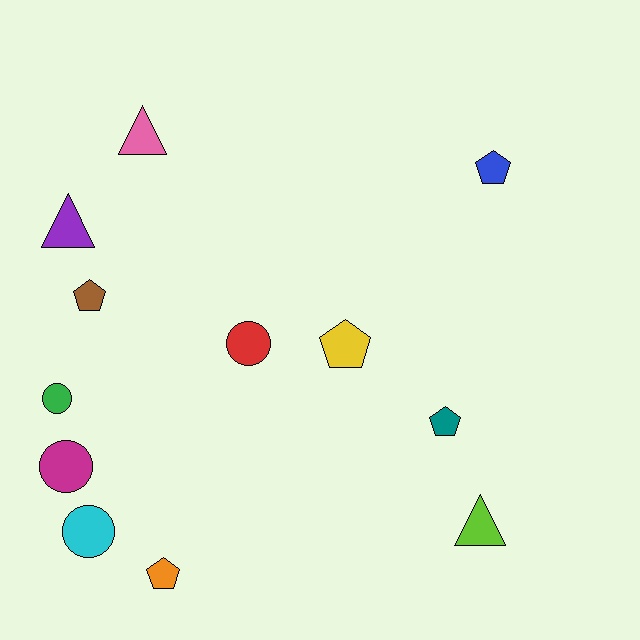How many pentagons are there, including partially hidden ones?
There are 5 pentagons.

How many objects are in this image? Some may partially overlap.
There are 12 objects.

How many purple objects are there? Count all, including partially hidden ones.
There is 1 purple object.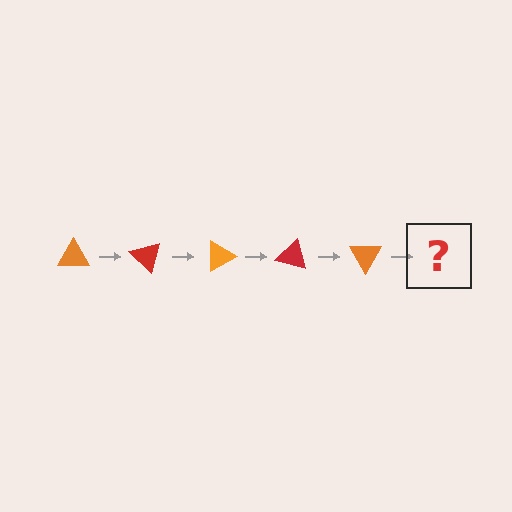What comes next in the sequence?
The next element should be a red triangle, rotated 225 degrees from the start.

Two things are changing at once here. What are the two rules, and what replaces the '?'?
The two rules are that it rotates 45 degrees each step and the color cycles through orange and red. The '?' should be a red triangle, rotated 225 degrees from the start.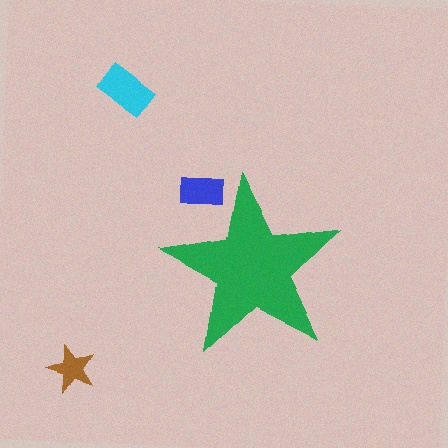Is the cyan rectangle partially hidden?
No, the cyan rectangle is fully visible.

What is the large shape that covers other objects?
A green star.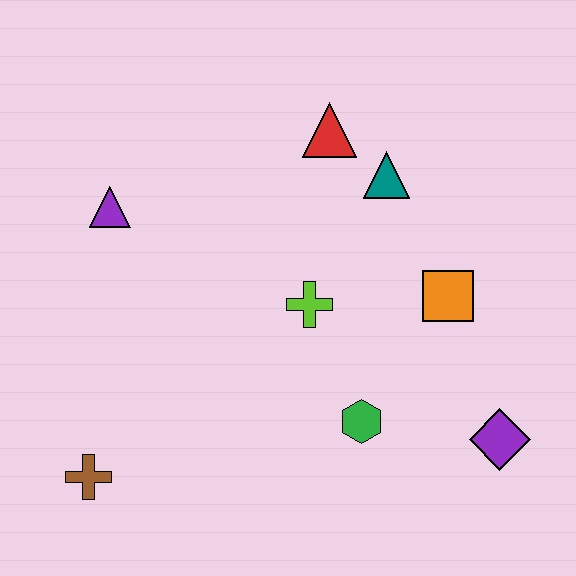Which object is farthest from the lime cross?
The brown cross is farthest from the lime cross.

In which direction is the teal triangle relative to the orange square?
The teal triangle is above the orange square.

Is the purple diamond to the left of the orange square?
No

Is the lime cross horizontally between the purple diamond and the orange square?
No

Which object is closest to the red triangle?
The teal triangle is closest to the red triangle.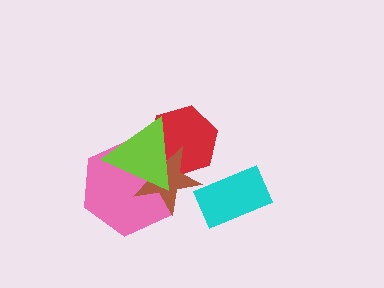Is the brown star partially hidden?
Yes, it is partially covered by another shape.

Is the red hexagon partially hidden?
Yes, it is partially covered by another shape.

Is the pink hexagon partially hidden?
Yes, it is partially covered by another shape.